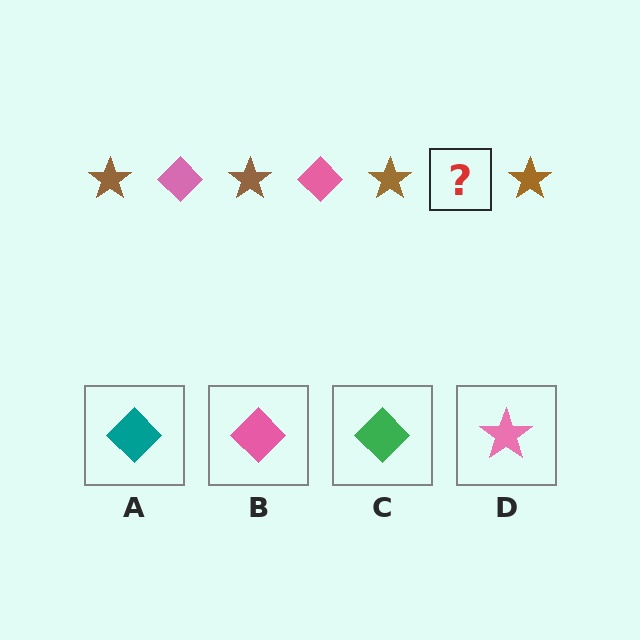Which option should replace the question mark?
Option B.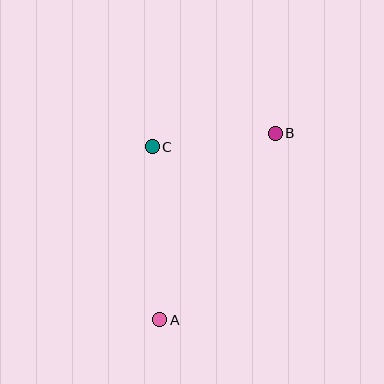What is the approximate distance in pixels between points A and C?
The distance between A and C is approximately 174 pixels.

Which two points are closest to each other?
Points B and C are closest to each other.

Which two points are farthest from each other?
Points A and B are farthest from each other.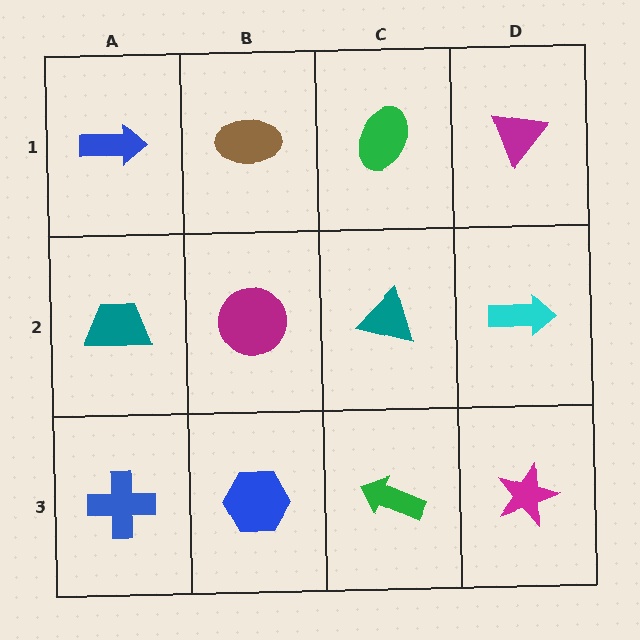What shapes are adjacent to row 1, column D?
A cyan arrow (row 2, column D), a green ellipse (row 1, column C).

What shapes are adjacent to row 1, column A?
A teal trapezoid (row 2, column A), a brown ellipse (row 1, column B).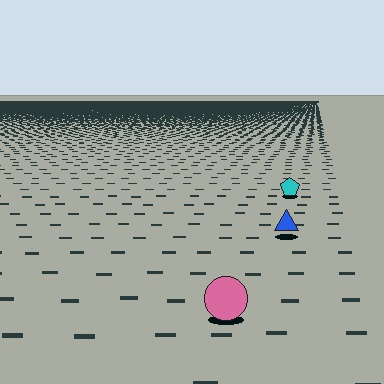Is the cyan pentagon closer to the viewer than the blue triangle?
No. The blue triangle is closer — you can tell from the texture gradient: the ground texture is coarser near it.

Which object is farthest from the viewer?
The cyan pentagon is farthest from the viewer. It appears smaller and the ground texture around it is denser.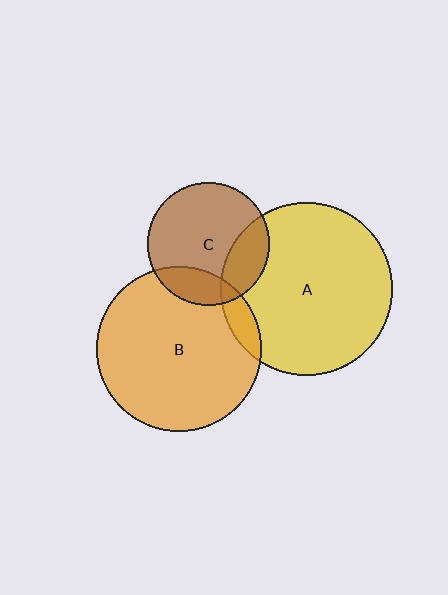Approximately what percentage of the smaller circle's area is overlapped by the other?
Approximately 10%.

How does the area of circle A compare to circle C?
Approximately 2.0 times.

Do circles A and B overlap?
Yes.